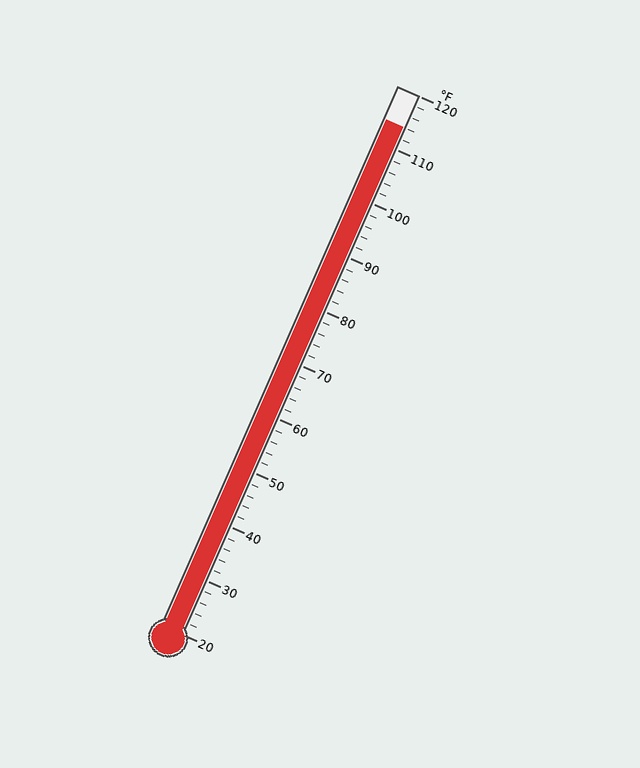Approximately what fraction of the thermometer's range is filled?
The thermometer is filled to approximately 95% of its range.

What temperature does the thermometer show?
The thermometer shows approximately 114°F.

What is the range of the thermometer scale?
The thermometer scale ranges from 20°F to 120°F.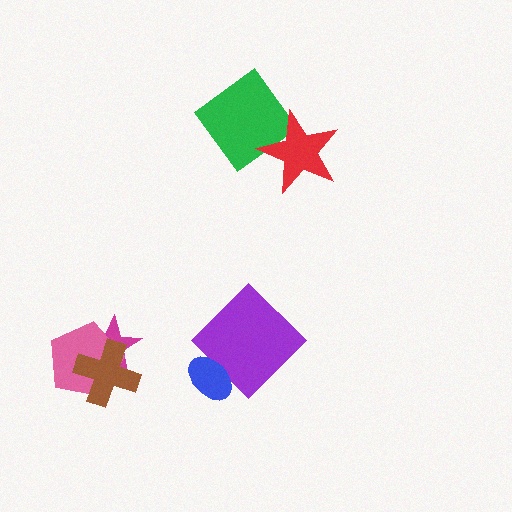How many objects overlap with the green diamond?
1 object overlaps with the green diamond.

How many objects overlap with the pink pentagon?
2 objects overlap with the pink pentagon.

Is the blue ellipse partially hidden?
No, no other shape covers it.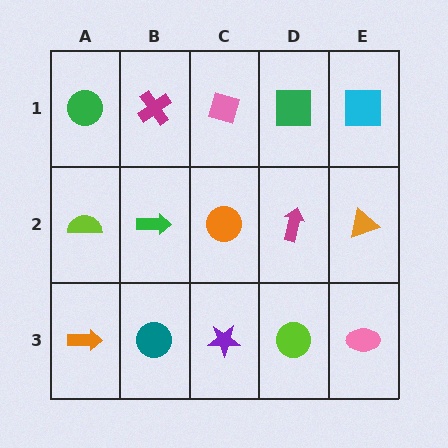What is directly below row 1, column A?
A lime semicircle.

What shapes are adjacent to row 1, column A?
A lime semicircle (row 2, column A), a magenta cross (row 1, column B).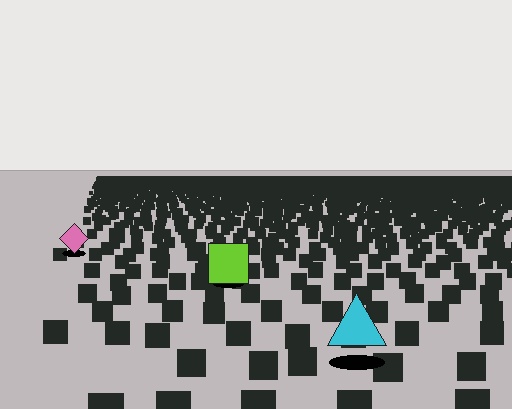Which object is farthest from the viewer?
The pink diamond is farthest from the viewer. It appears smaller and the ground texture around it is denser.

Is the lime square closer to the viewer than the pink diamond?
Yes. The lime square is closer — you can tell from the texture gradient: the ground texture is coarser near it.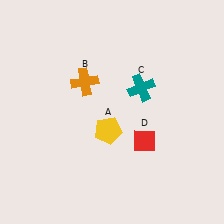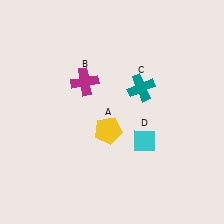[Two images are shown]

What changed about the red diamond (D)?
In Image 1, D is red. In Image 2, it changed to cyan.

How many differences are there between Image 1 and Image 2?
There are 2 differences between the two images.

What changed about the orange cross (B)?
In Image 1, B is orange. In Image 2, it changed to magenta.